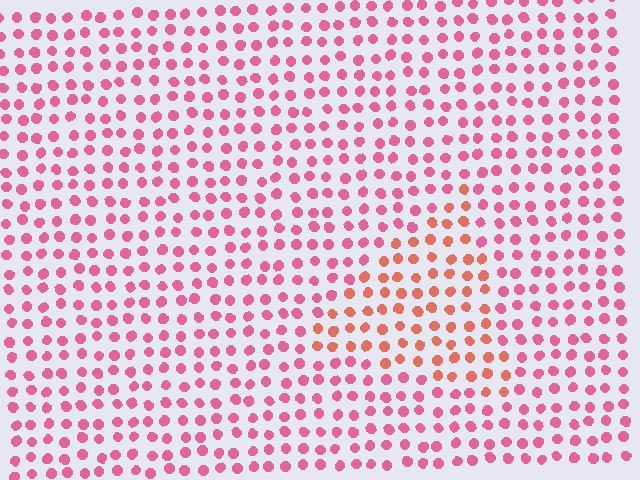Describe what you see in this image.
The image is filled with small pink elements in a uniform arrangement. A triangle-shaped region is visible where the elements are tinted to a slightly different hue, forming a subtle color boundary.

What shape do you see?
I see a triangle.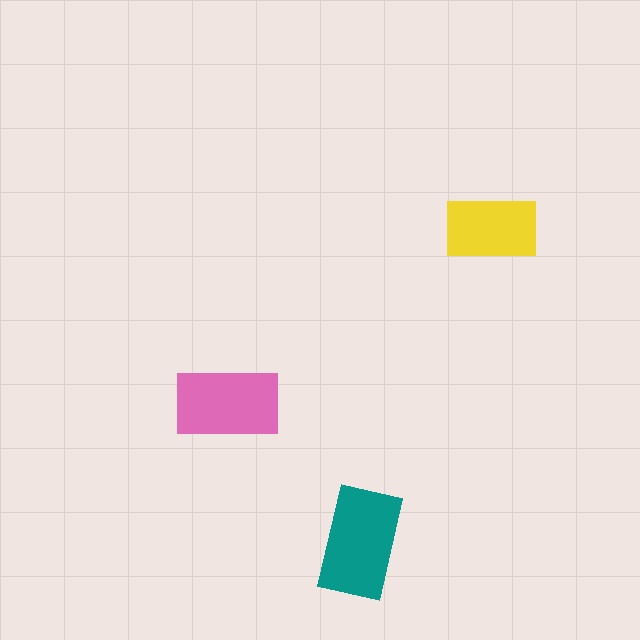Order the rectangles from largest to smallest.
the teal one, the pink one, the yellow one.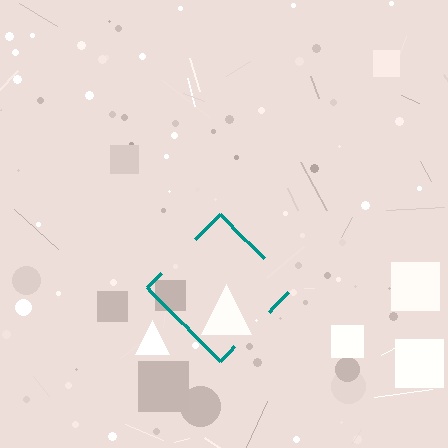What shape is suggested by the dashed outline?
The dashed outline suggests a diamond.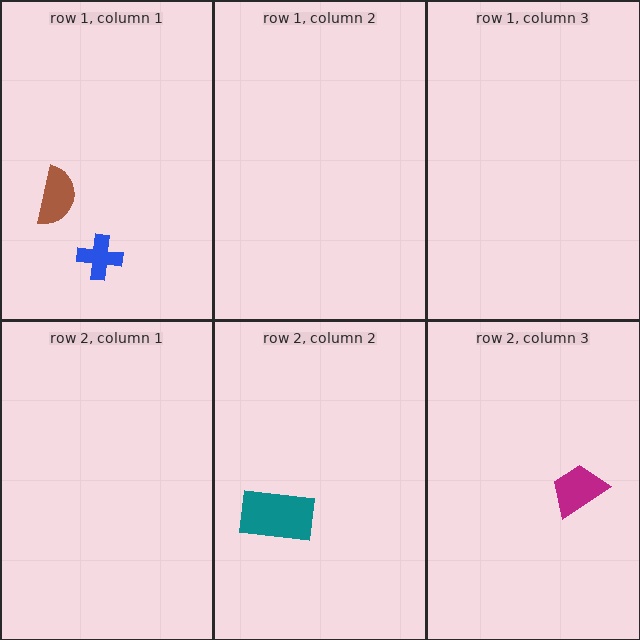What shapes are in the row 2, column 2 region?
The teal rectangle.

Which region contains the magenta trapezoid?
The row 2, column 3 region.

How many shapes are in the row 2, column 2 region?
1.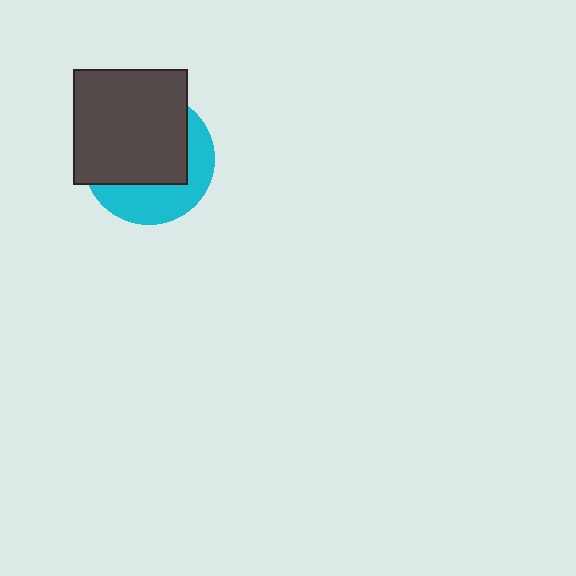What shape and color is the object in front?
The object in front is a dark gray square.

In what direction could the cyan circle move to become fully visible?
The cyan circle could move toward the lower-right. That would shift it out from behind the dark gray square entirely.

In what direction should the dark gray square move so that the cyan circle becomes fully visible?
The dark gray square should move toward the upper-left. That is the shortest direction to clear the overlap and leave the cyan circle fully visible.